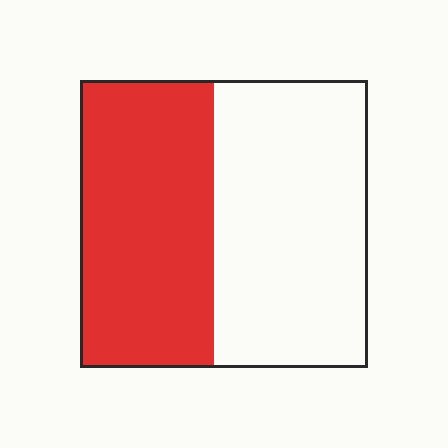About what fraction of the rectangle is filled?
About one half (1/2).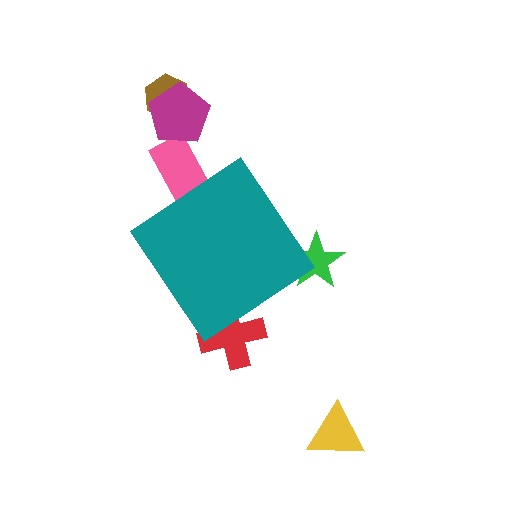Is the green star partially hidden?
Yes, the green star is partially hidden behind the teal diamond.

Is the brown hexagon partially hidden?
No, the brown hexagon is fully visible.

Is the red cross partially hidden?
Yes, the red cross is partially hidden behind the teal diamond.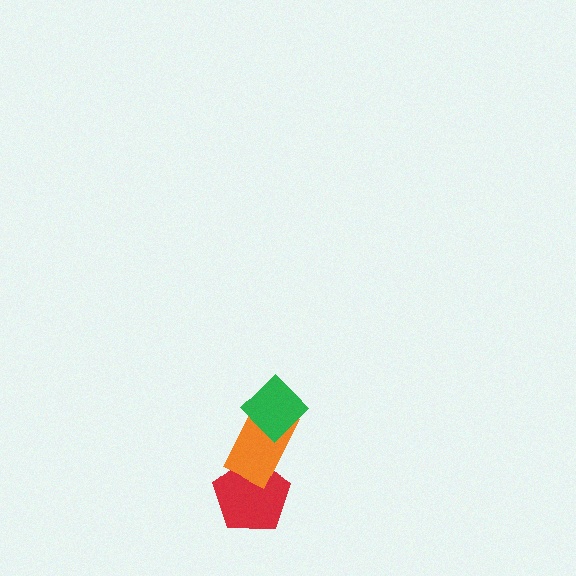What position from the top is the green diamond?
The green diamond is 1st from the top.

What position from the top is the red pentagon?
The red pentagon is 3rd from the top.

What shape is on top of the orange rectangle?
The green diamond is on top of the orange rectangle.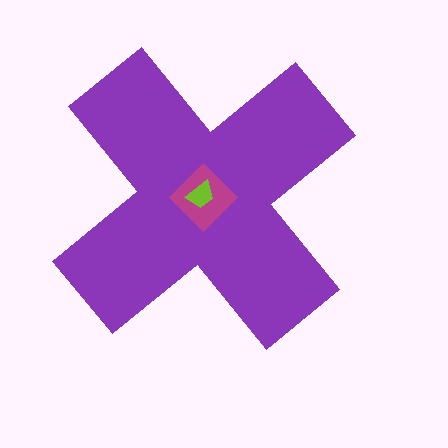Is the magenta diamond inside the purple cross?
Yes.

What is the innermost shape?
The lime trapezoid.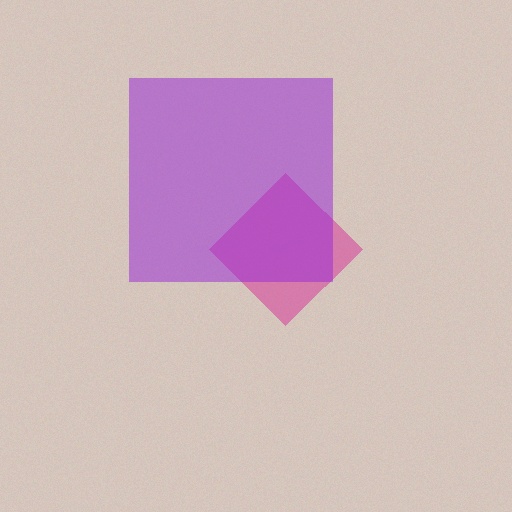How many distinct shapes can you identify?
There are 2 distinct shapes: a magenta diamond, a purple square.